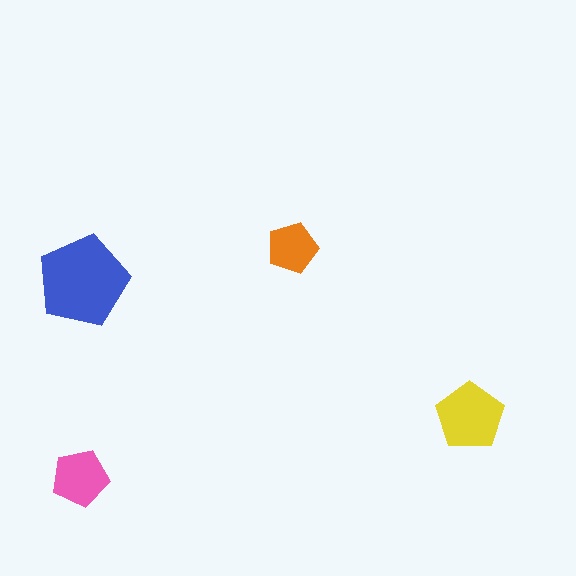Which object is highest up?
The orange pentagon is topmost.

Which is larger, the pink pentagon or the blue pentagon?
The blue one.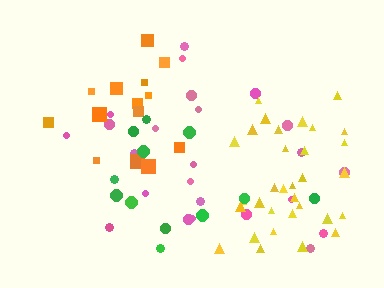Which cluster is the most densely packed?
Yellow.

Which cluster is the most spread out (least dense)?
Green.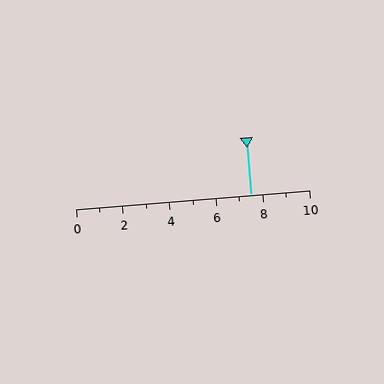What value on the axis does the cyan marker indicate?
The marker indicates approximately 7.5.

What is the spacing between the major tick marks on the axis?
The major ticks are spaced 2 apart.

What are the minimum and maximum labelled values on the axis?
The axis runs from 0 to 10.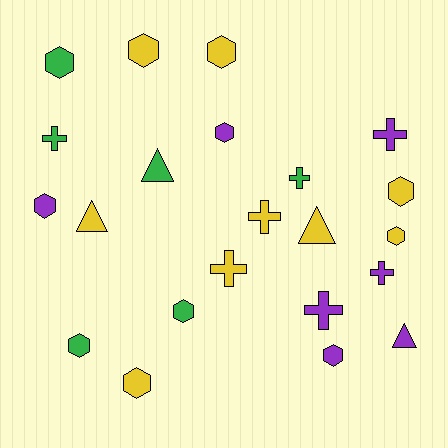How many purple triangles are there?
There is 1 purple triangle.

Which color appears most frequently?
Yellow, with 9 objects.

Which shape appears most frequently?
Hexagon, with 11 objects.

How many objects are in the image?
There are 22 objects.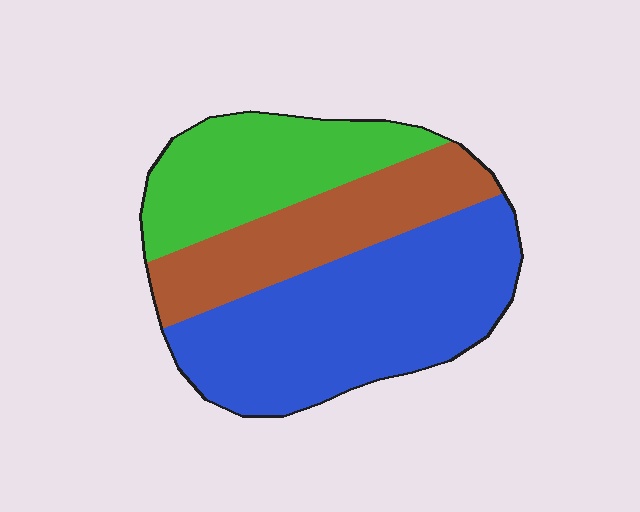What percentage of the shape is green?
Green takes up about one quarter (1/4) of the shape.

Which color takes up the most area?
Blue, at roughly 45%.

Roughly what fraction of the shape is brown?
Brown takes up about one quarter (1/4) of the shape.